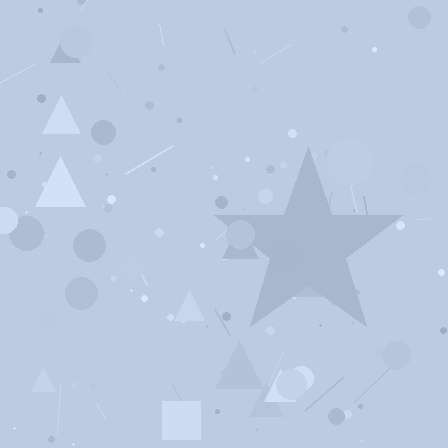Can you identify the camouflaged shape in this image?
The camouflaged shape is a star.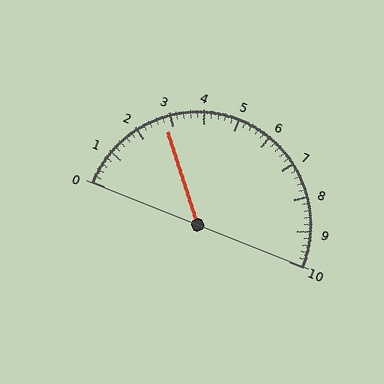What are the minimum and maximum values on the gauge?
The gauge ranges from 0 to 10.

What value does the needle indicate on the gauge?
The needle indicates approximately 2.8.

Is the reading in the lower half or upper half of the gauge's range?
The reading is in the lower half of the range (0 to 10).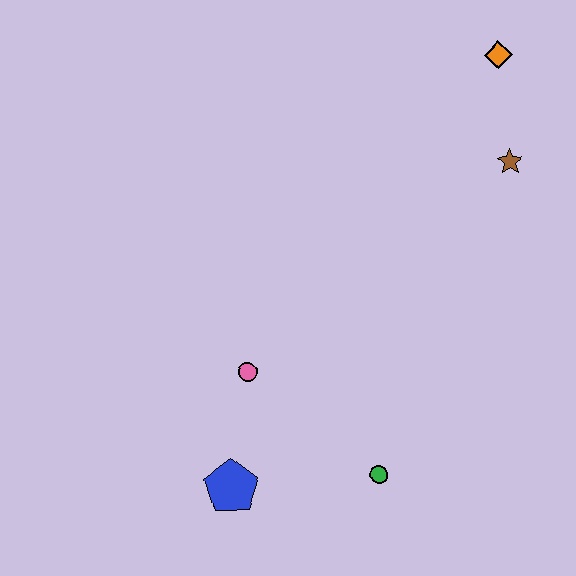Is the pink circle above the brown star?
No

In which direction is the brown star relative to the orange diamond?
The brown star is below the orange diamond.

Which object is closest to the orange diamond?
The brown star is closest to the orange diamond.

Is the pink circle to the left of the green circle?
Yes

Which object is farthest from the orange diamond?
The blue pentagon is farthest from the orange diamond.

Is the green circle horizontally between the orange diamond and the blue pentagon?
Yes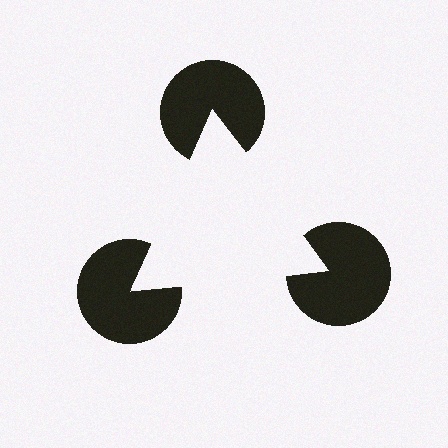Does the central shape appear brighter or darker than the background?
It typically appears slightly brighter than the background, even though no actual brightness change is drawn.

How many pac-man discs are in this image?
There are 3 — one at each vertex of the illusory triangle.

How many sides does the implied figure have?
3 sides.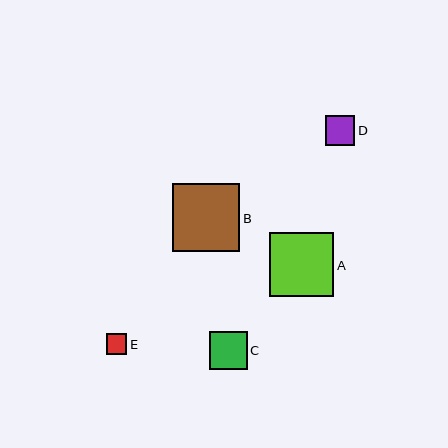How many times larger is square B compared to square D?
Square B is approximately 2.3 times the size of square D.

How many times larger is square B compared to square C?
Square B is approximately 1.8 times the size of square C.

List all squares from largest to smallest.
From largest to smallest: B, A, C, D, E.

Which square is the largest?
Square B is the largest with a size of approximately 68 pixels.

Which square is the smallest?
Square E is the smallest with a size of approximately 21 pixels.